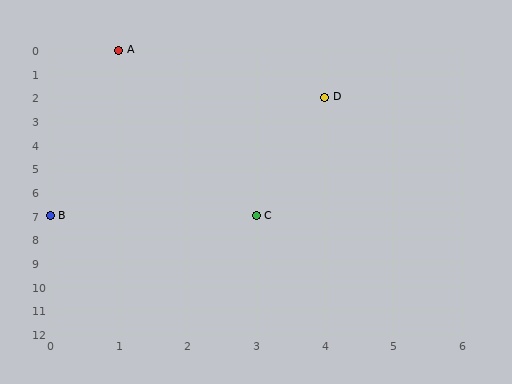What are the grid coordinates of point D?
Point D is at grid coordinates (4, 2).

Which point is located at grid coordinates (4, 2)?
Point D is at (4, 2).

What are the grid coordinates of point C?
Point C is at grid coordinates (3, 7).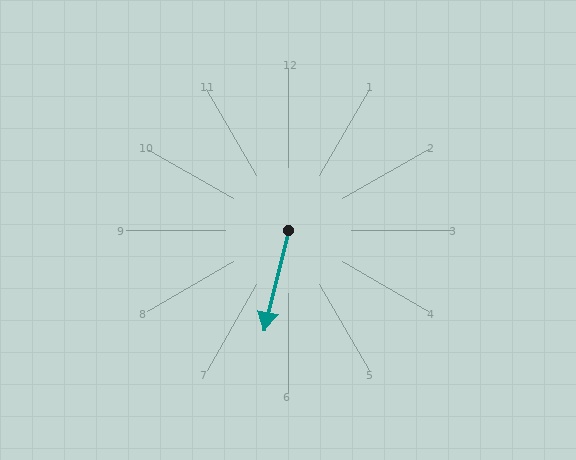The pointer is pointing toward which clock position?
Roughly 6 o'clock.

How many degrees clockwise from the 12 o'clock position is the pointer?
Approximately 194 degrees.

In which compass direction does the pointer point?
South.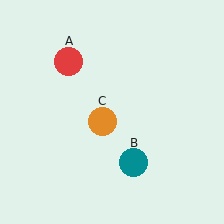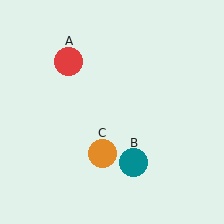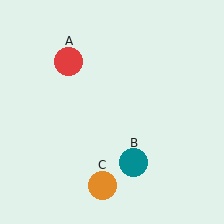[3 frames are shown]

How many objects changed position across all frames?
1 object changed position: orange circle (object C).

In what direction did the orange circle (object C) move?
The orange circle (object C) moved down.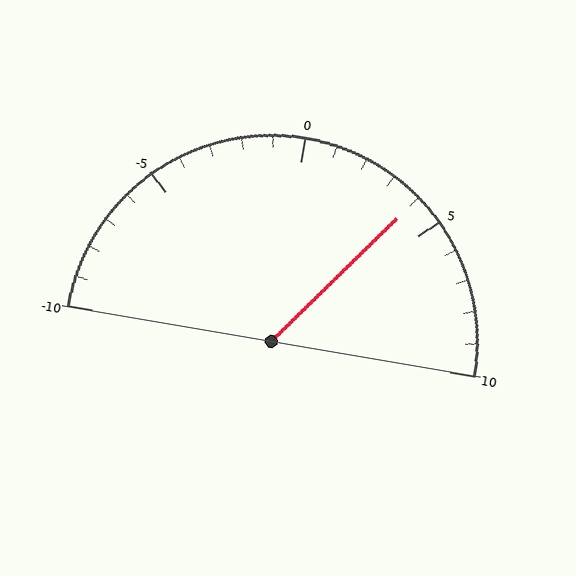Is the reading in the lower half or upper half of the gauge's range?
The reading is in the upper half of the range (-10 to 10).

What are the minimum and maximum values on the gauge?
The gauge ranges from -10 to 10.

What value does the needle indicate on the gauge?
The needle indicates approximately 4.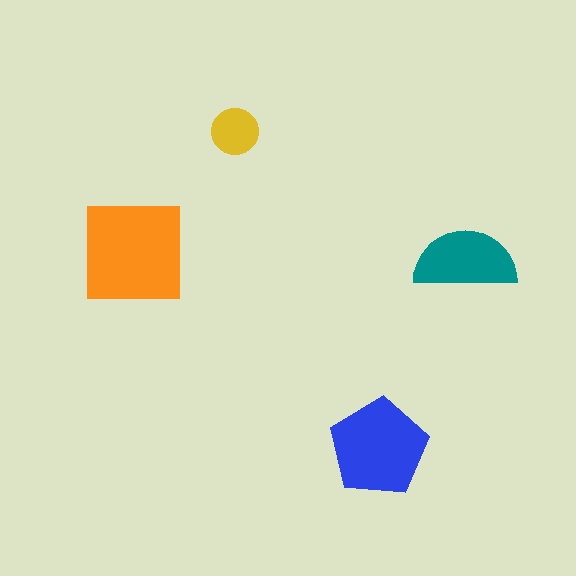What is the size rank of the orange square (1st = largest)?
1st.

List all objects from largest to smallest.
The orange square, the blue pentagon, the teal semicircle, the yellow circle.